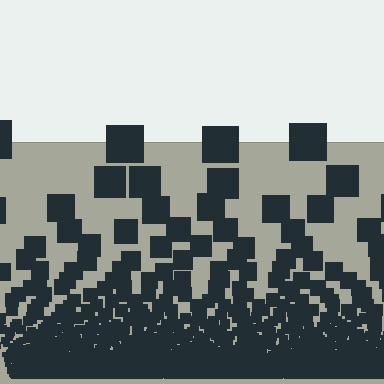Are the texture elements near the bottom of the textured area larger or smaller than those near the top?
Smaller. The gradient is inverted — elements near the bottom are smaller and denser.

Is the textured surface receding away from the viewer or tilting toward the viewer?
The surface appears to tilt toward the viewer. Texture elements get larger and sparser toward the top.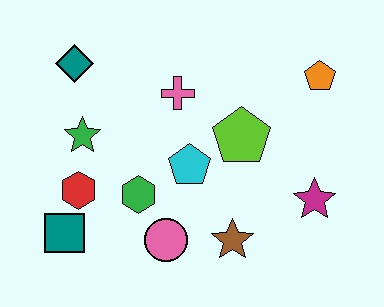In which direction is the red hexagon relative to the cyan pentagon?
The red hexagon is to the left of the cyan pentagon.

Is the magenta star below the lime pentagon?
Yes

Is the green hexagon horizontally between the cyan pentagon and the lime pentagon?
No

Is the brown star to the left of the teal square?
No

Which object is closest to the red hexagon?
The teal square is closest to the red hexagon.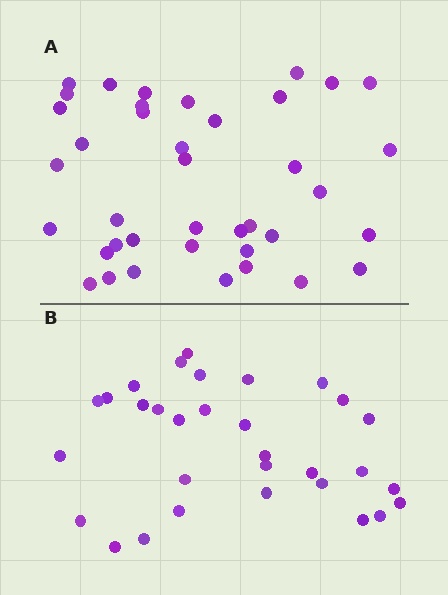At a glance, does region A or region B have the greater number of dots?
Region A (the top region) has more dots.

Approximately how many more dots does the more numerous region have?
Region A has roughly 8 or so more dots than region B.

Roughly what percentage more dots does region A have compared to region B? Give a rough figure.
About 25% more.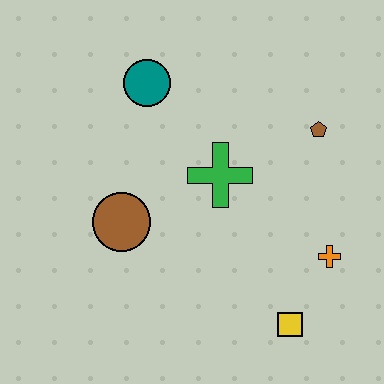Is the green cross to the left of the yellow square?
Yes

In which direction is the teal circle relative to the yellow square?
The teal circle is above the yellow square.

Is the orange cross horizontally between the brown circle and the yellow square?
No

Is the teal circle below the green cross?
No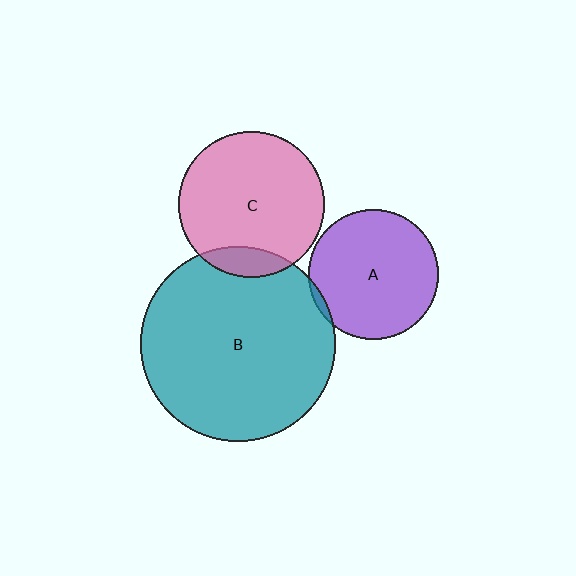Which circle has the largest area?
Circle B (teal).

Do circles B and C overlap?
Yes.